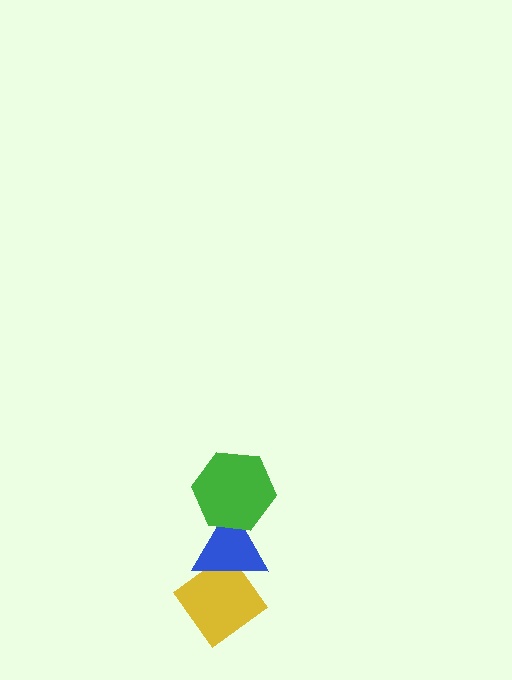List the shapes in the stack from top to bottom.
From top to bottom: the green hexagon, the blue triangle, the yellow diamond.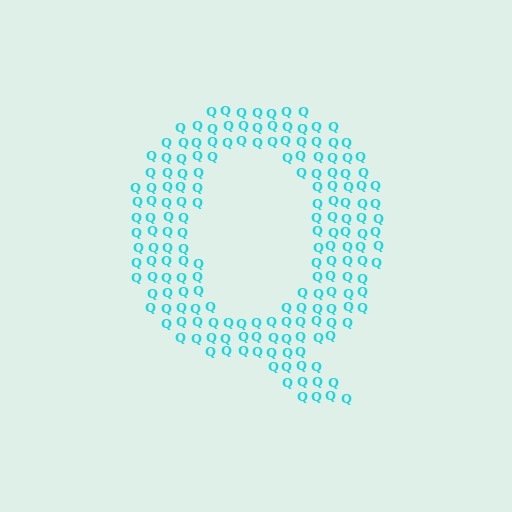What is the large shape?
The large shape is the letter Q.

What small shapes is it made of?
It is made of small letter Q's.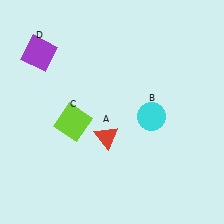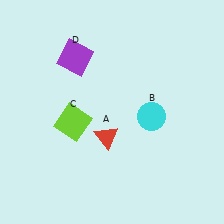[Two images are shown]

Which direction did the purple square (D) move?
The purple square (D) moved right.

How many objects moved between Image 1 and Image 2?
1 object moved between the two images.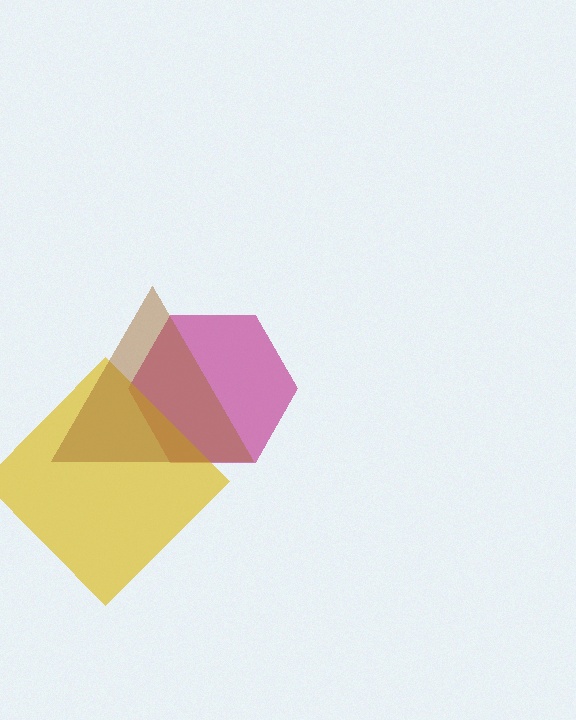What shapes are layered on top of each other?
The layered shapes are: a magenta hexagon, a yellow diamond, a brown triangle.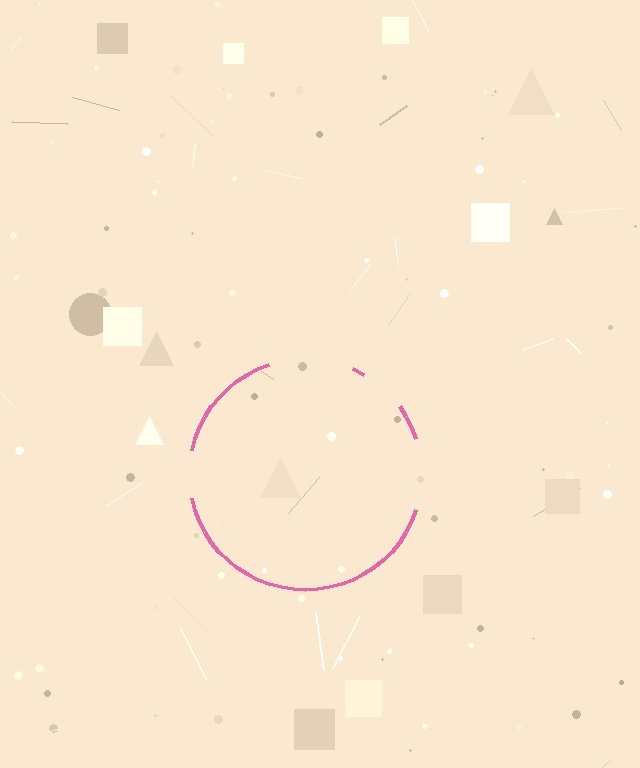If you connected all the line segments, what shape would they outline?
They would outline a circle.